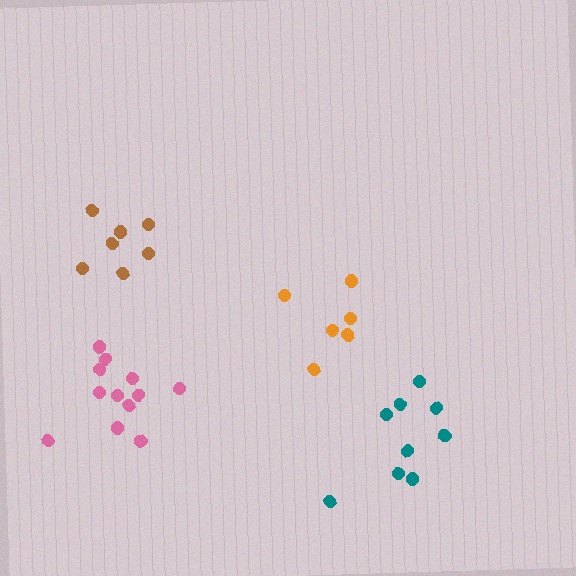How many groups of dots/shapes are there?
There are 4 groups.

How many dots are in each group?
Group 1: 9 dots, Group 2: 7 dots, Group 3: 6 dots, Group 4: 12 dots (34 total).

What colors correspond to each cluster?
The clusters are colored: teal, brown, orange, pink.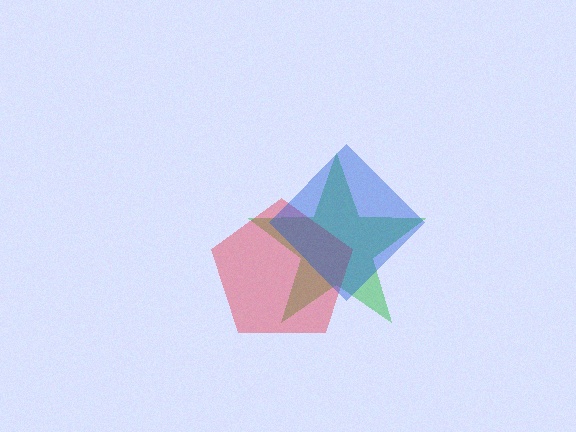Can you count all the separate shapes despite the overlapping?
Yes, there are 3 separate shapes.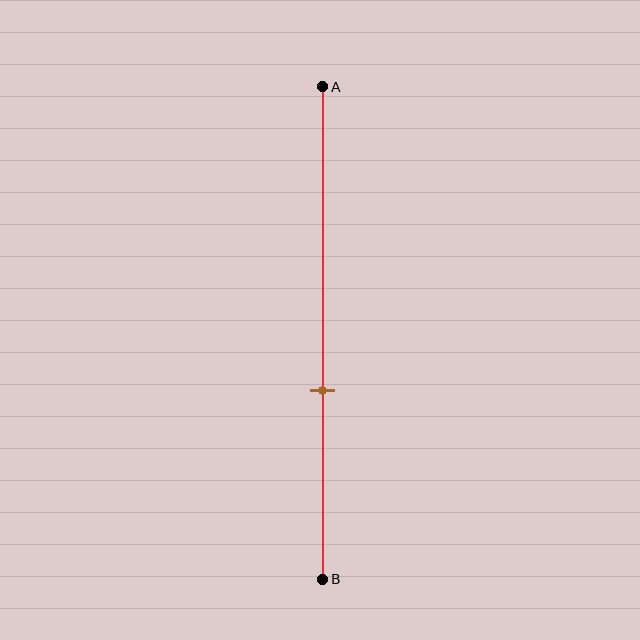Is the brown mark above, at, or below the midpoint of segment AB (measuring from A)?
The brown mark is below the midpoint of segment AB.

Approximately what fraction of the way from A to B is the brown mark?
The brown mark is approximately 60% of the way from A to B.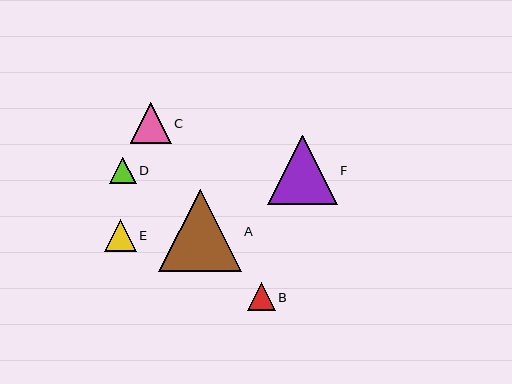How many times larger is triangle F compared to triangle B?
Triangle F is approximately 2.5 times the size of triangle B.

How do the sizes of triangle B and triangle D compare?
Triangle B and triangle D are approximately the same size.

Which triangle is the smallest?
Triangle D is the smallest with a size of approximately 26 pixels.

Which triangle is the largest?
Triangle A is the largest with a size of approximately 82 pixels.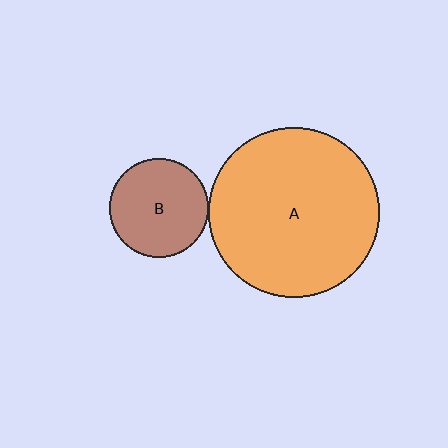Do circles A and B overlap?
Yes.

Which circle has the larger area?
Circle A (orange).